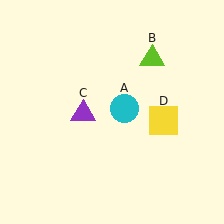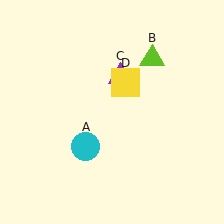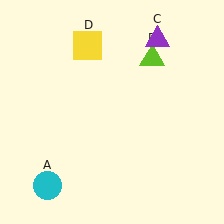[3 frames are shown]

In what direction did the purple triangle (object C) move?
The purple triangle (object C) moved up and to the right.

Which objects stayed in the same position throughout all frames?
Lime triangle (object B) remained stationary.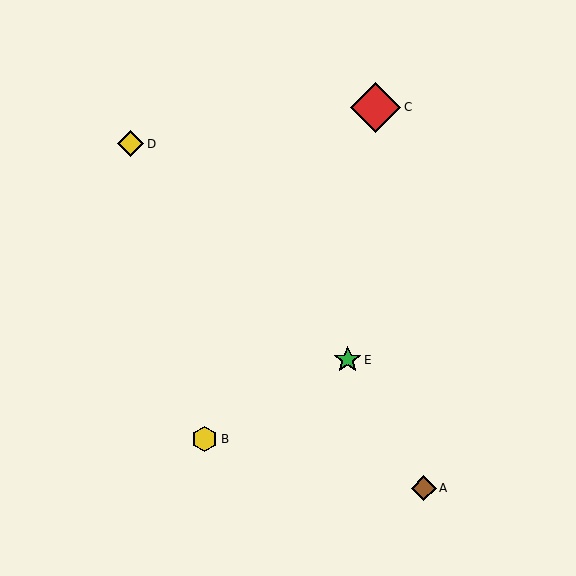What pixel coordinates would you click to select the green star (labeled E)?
Click at (348, 360) to select the green star E.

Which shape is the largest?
The red diamond (labeled C) is the largest.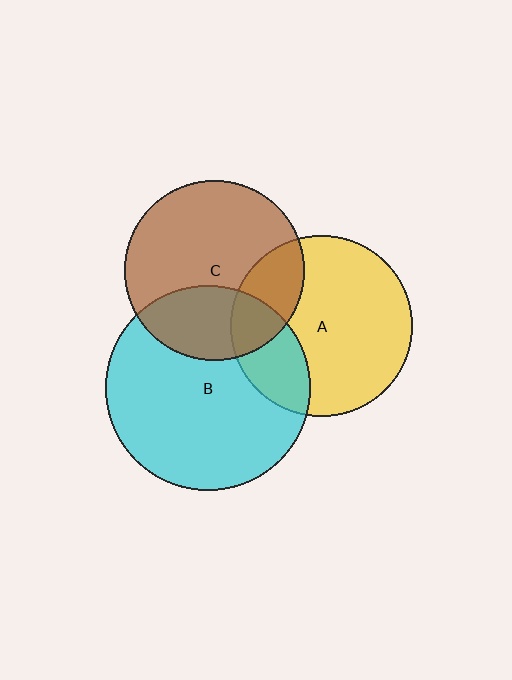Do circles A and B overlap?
Yes.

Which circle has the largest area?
Circle B (cyan).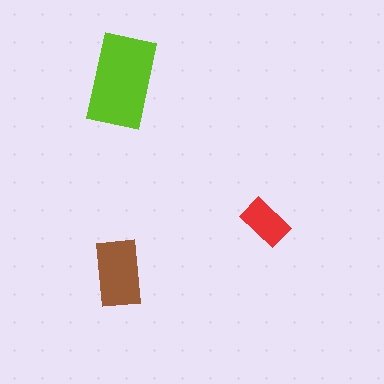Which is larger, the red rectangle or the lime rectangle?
The lime one.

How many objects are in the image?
There are 3 objects in the image.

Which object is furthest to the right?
The red rectangle is rightmost.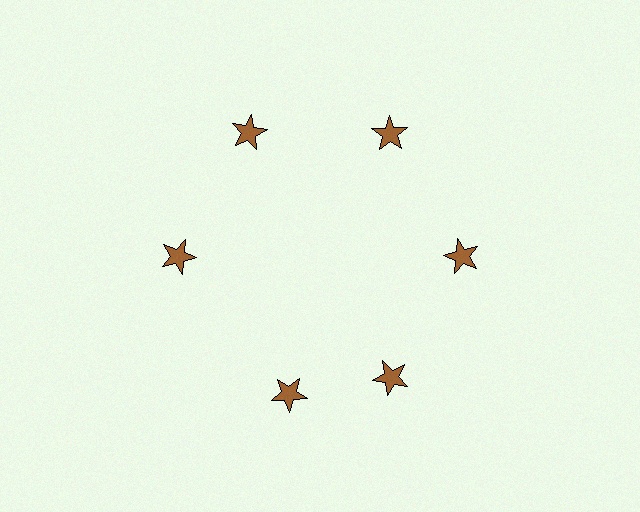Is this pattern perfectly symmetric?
No. The 6 brown stars are arranged in a ring, but one element near the 7 o'clock position is rotated out of alignment along the ring, breaking the 6-fold rotational symmetry.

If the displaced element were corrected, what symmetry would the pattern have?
It would have 6-fold rotational symmetry — the pattern would map onto itself every 60 degrees.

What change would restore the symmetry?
The symmetry would be restored by rotating it back into even spacing with its neighbors so that all 6 stars sit at equal angles and equal distance from the center.